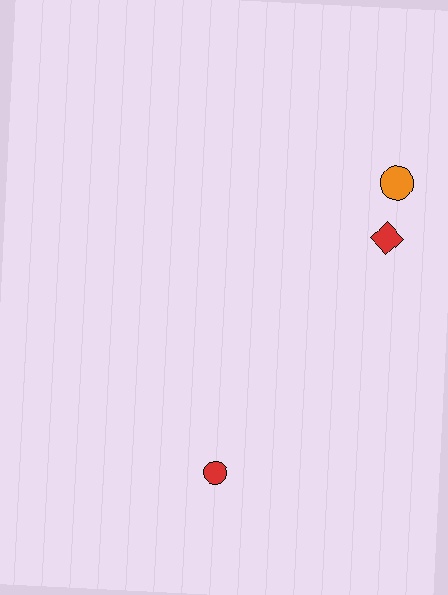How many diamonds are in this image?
There is 1 diamond.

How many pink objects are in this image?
There are no pink objects.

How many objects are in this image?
There are 3 objects.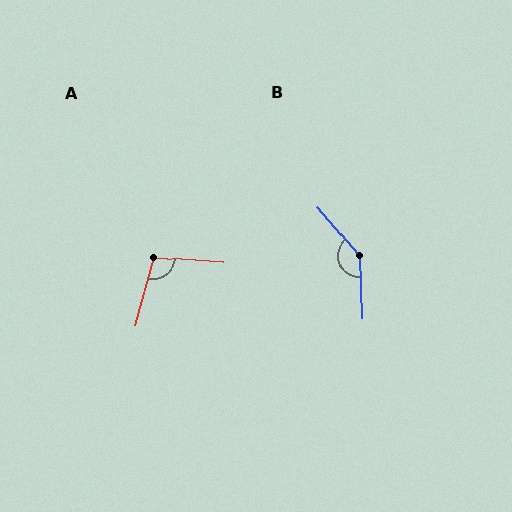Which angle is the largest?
B, at approximately 141 degrees.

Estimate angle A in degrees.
Approximately 101 degrees.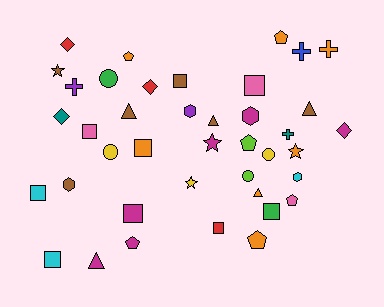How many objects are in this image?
There are 40 objects.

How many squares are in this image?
There are 9 squares.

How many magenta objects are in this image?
There are 6 magenta objects.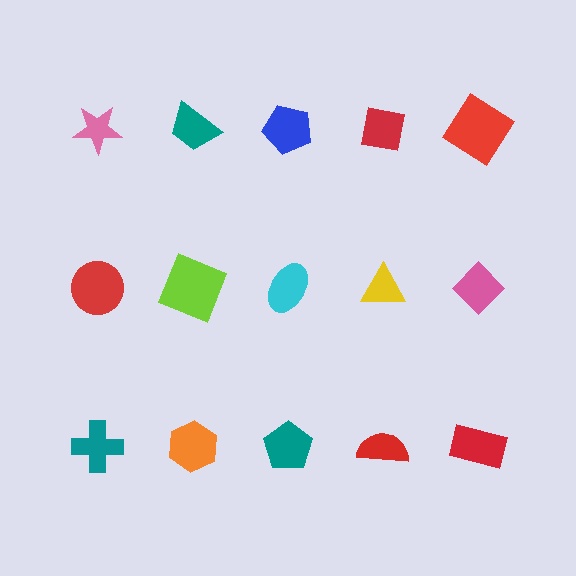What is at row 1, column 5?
A red diamond.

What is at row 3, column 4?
A red semicircle.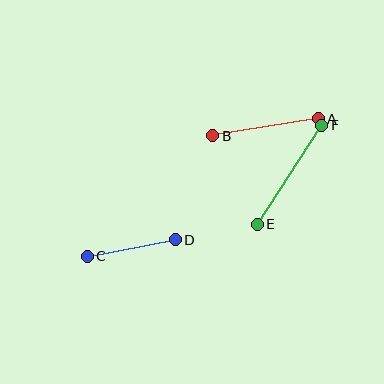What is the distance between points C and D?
The distance is approximately 89 pixels.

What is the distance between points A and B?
The distance is approximately 107 pixels.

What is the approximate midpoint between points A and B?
The midpoint is at approximately (265, 127) pixels.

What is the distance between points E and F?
The distance is approximately 118 pixels.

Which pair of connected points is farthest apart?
Points E and F are farthest apart.